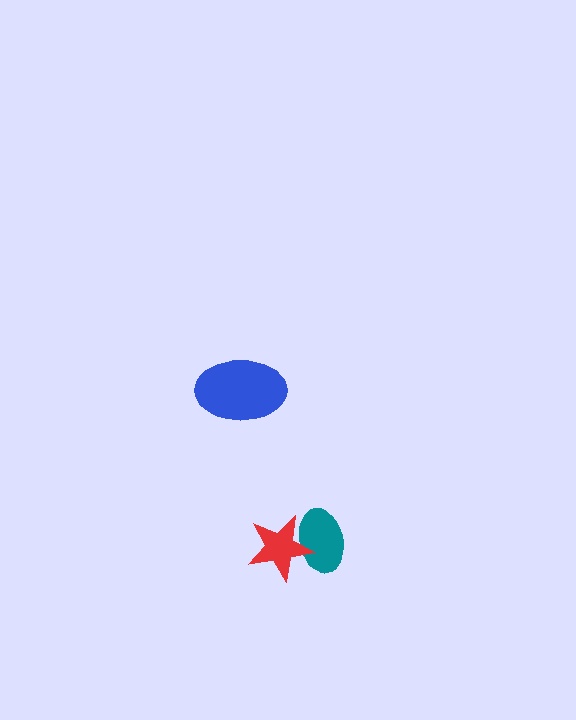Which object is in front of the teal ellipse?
The red star is in front of the teal ellipse.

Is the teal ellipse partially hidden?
Yes, it is partially covered by another shape.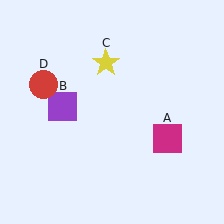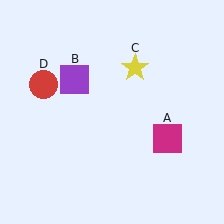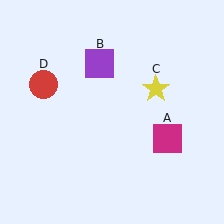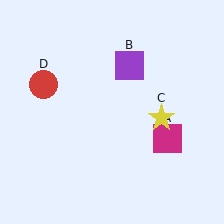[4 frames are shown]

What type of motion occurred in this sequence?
The purple square (object B), yellow star (object C) rotated clockwise around the center of the scene.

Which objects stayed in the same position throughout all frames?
Magenta square (object A) and red circle (object D) remained stationary.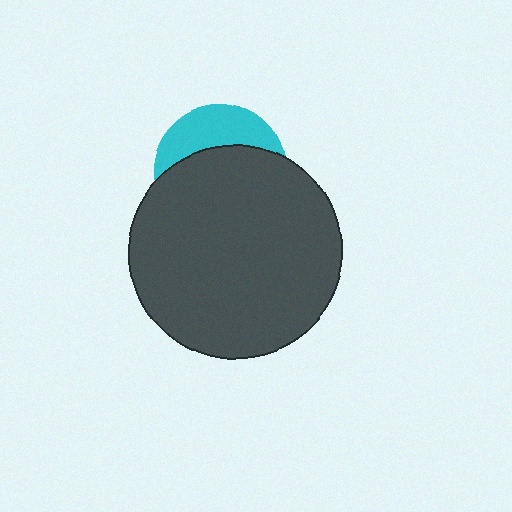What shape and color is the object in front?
The object in front is a dark gray circle.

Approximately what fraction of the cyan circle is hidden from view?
Roughly 66% of the cyan circle is hidden behind the dark gray circle.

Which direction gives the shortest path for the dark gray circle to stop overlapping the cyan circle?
Moving down gives the shortest separation.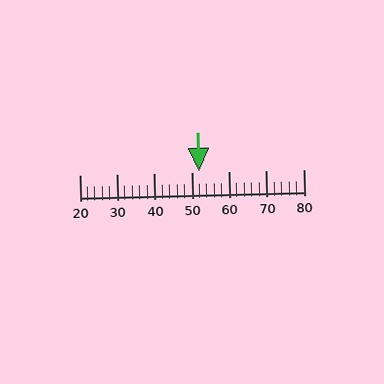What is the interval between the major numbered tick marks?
The major tick marks are spaced 10 units apart.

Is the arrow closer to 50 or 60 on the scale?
The arrow is closer to 50.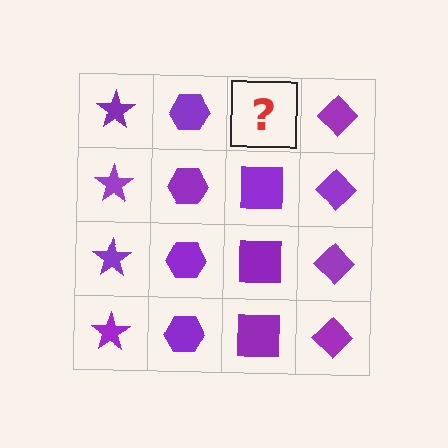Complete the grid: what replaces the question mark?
The question mark should be replaced with a purple square.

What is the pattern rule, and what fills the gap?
The rule is that each column has a consistent shape. The gap should be filled with a purple square.